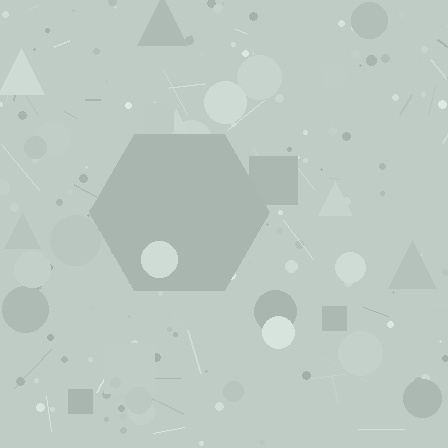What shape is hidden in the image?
A hexagon is hidden in the image.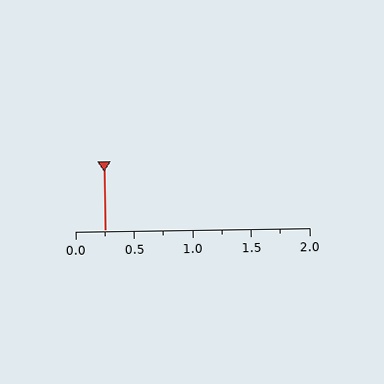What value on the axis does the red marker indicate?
The marker indicates approximately 0.25.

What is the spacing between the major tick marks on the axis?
The major ticks are spaced 0.5 apart.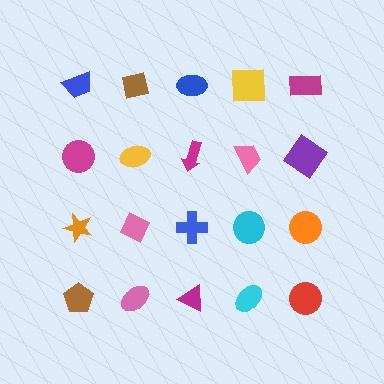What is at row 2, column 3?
A magenta arrow.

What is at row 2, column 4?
A pink trapezoid.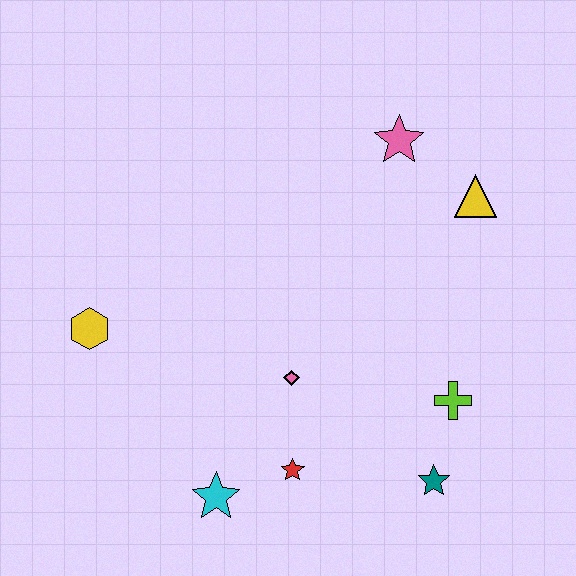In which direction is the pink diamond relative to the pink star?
The pink diamond is below the pink star.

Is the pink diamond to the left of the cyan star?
No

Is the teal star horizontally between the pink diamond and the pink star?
No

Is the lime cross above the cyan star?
Yes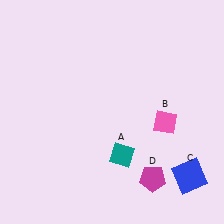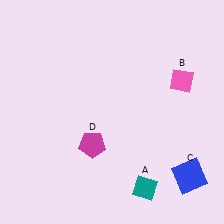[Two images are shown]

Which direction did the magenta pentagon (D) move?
The magenta pentagon (D) moved left.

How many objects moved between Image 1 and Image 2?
3 objects moved between the two images.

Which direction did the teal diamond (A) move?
The teal diamond (A) moved down.